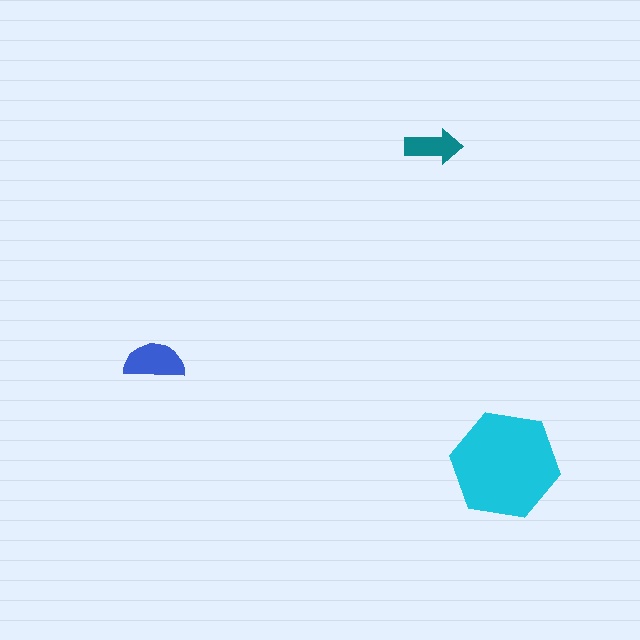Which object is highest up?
The teal arrow is topmost.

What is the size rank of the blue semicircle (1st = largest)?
2nd.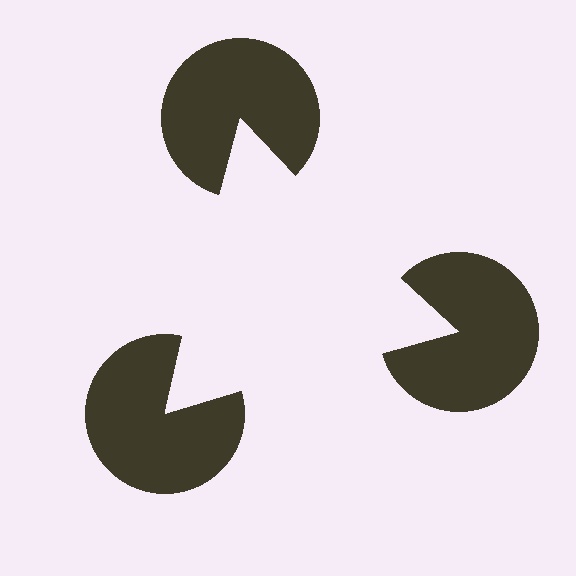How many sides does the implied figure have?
3 sides.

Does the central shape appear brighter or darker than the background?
It typically appears slightly brighter than the background, even though no actual brightness change is drawn.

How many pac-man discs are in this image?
There are 3 — one at each vertex of the illusory triangle.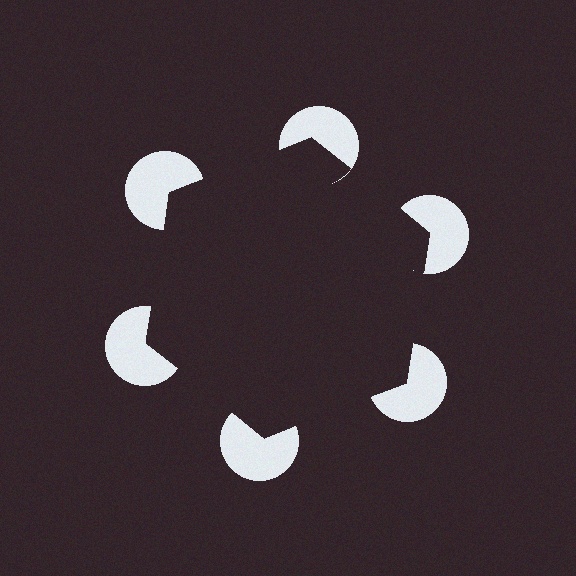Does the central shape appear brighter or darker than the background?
It typically appears slightly darker than the background, even though no actual brightness change is drawn.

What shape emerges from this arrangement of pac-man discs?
An illusory hexagon — its edges are inferred from the aligned wedge cuts in the pac-man discs, not physically drawn.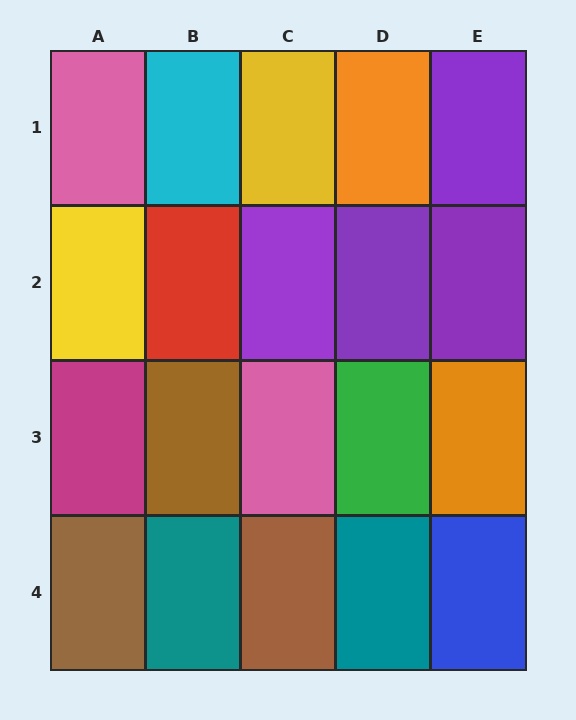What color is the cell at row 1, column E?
Purple.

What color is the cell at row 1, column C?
Yellow.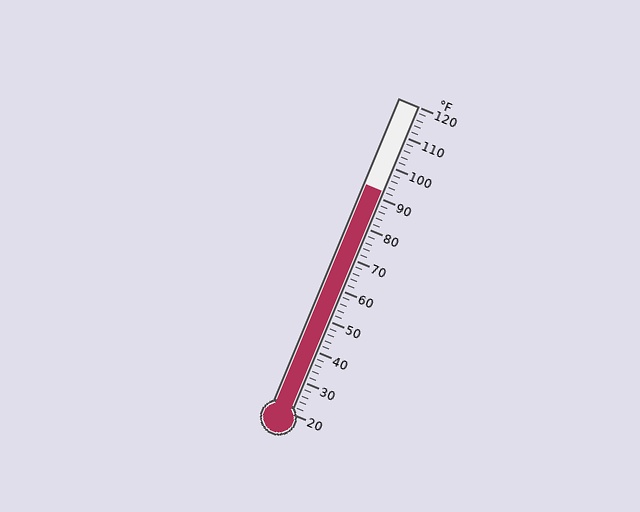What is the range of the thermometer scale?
The thermometer scale ranges from 20°F to 120°F.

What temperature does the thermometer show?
The thermometer shows approximately 92°F.